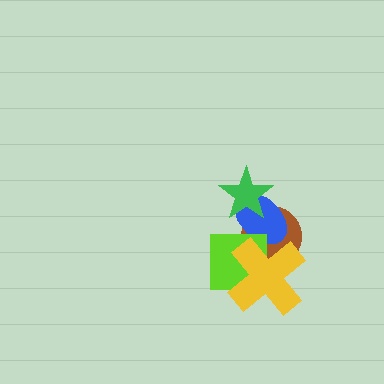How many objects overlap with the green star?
2 objects overlap with the green star.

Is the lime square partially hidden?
Yes, it is partially covered by another shape.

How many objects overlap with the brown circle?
4 objects overlap with the brown circle.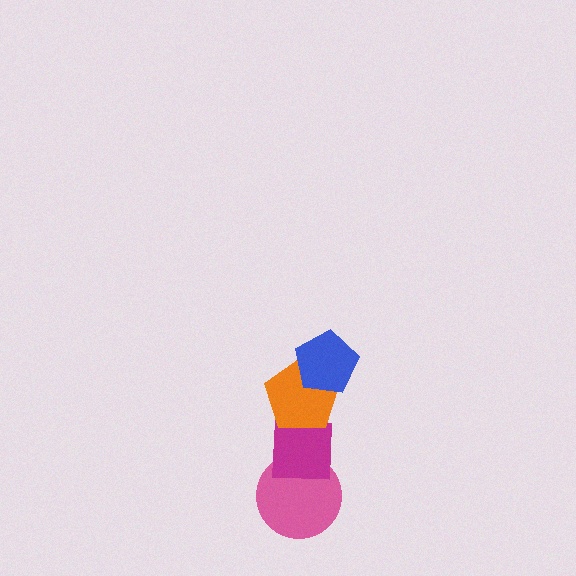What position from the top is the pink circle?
The pink circle is 4th from the top.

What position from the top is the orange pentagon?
The orange pentagon is 2nd from the top.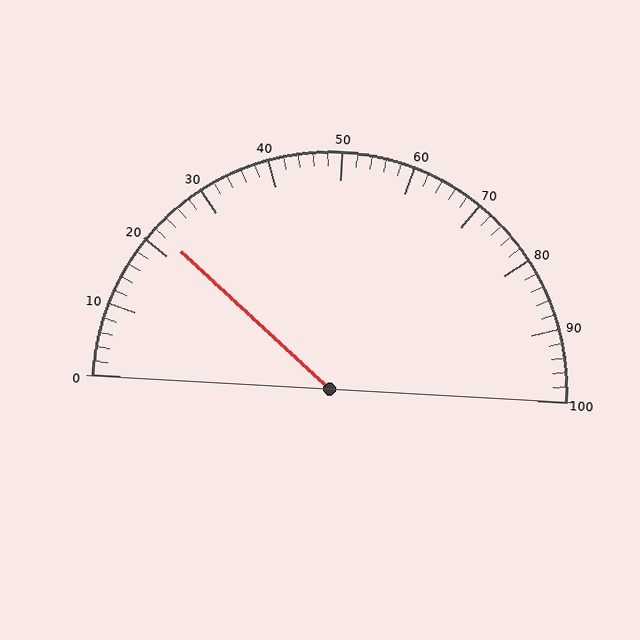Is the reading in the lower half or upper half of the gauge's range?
The reading is in the lower half of the range (0 to 100).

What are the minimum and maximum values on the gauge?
The gauge ranges from 0 to 100.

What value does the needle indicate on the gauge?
The needle indicates approximately 22.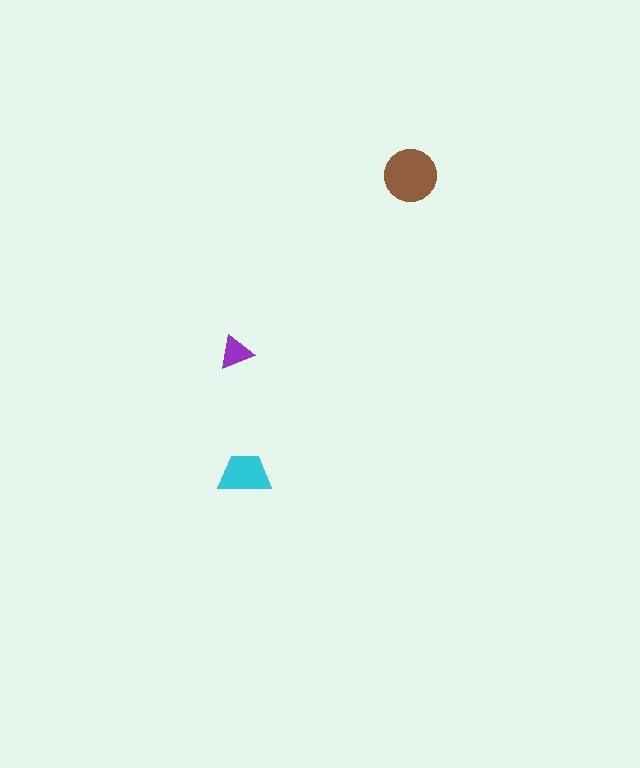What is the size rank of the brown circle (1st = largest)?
1st.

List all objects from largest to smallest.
The brown circle, the cyan trapezoid, the purple triangle.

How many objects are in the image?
There are 3 objects in the image.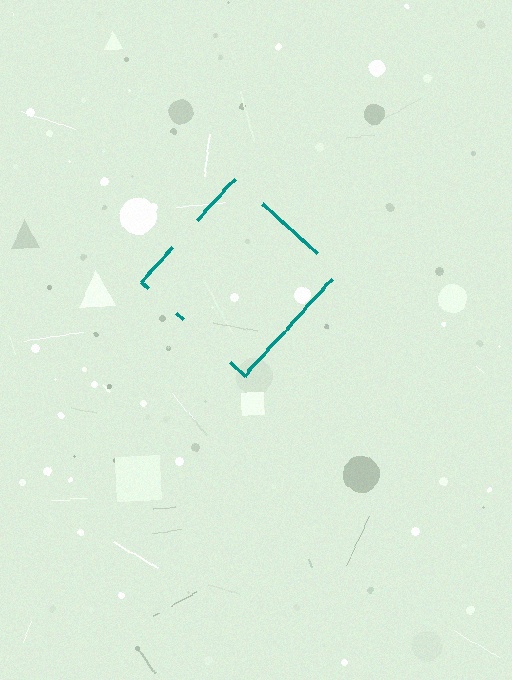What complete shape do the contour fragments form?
The contour fragments form a diamond.